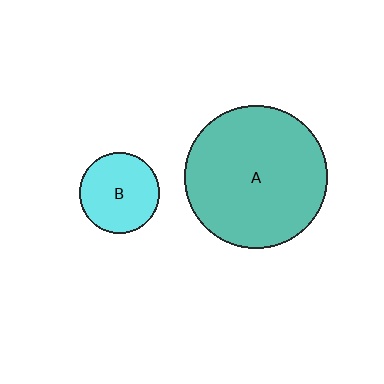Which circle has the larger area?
Circle A (teal).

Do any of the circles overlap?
No, none of the circles overlap.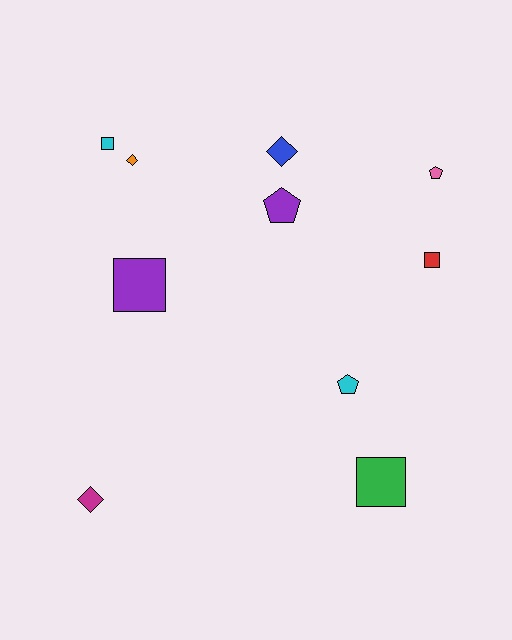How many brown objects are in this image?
There are no brown objects.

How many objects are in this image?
There are 10 objects.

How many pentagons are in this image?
There are 3 pentagons.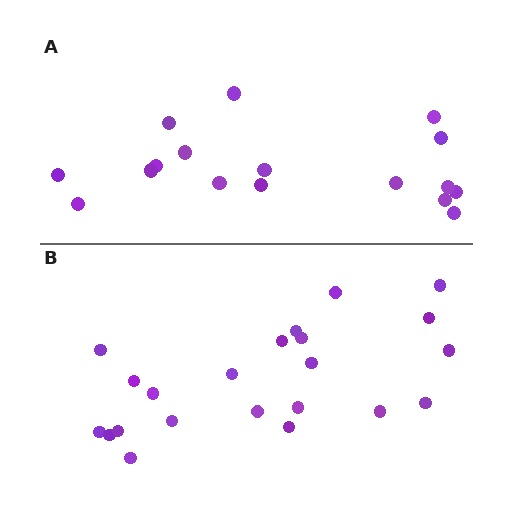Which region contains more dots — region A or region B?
Region B (the bottom region) has more dots.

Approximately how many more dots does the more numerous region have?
Region B has about 5 more dots than region A.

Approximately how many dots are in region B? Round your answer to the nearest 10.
About 20 dots. (The exact count is 22, which rounds to 20.)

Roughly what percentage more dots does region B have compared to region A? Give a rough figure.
About 30% more.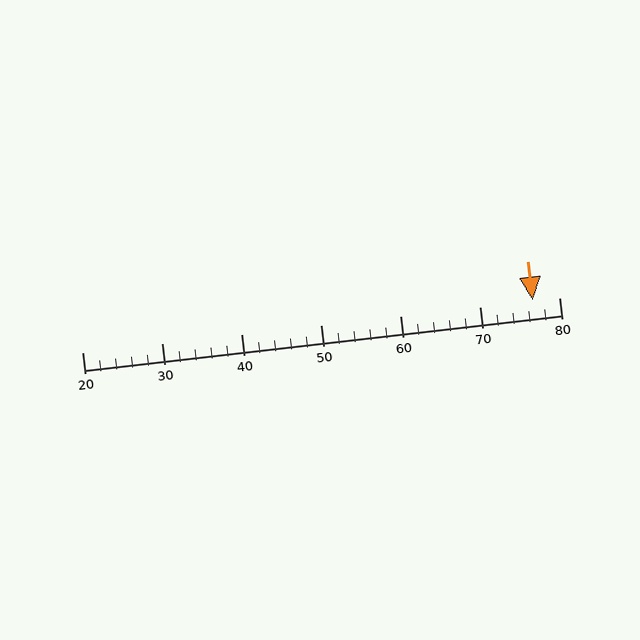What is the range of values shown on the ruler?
The ruler shows values from 20 to 80.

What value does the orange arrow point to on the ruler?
The orange arrow points to approximately 77.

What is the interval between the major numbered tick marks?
The major tick marks are spaced 10 units apart.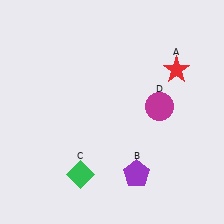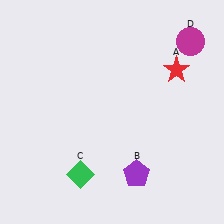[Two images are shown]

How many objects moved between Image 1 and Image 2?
1 object moved between the two images.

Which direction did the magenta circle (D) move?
The magenta circle (D) moved up.